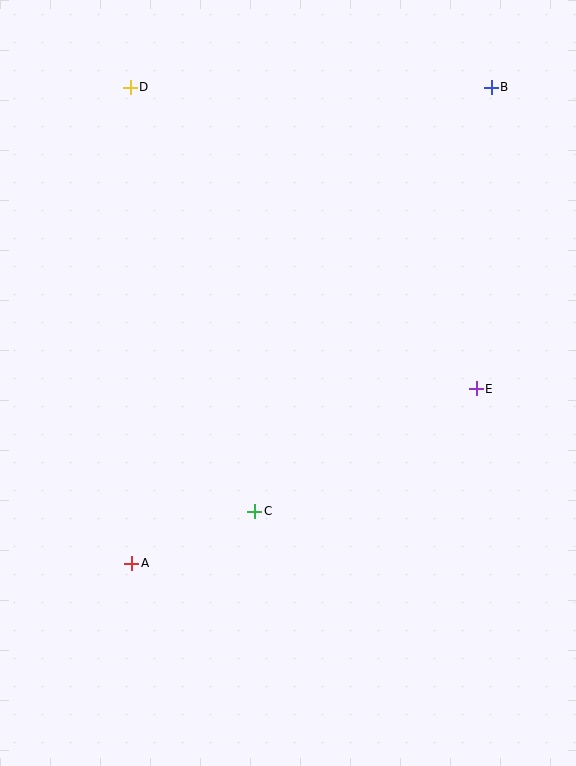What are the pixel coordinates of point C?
Point C is at (255, 511).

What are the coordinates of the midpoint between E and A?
The midpoint between E and A is at (304, 476).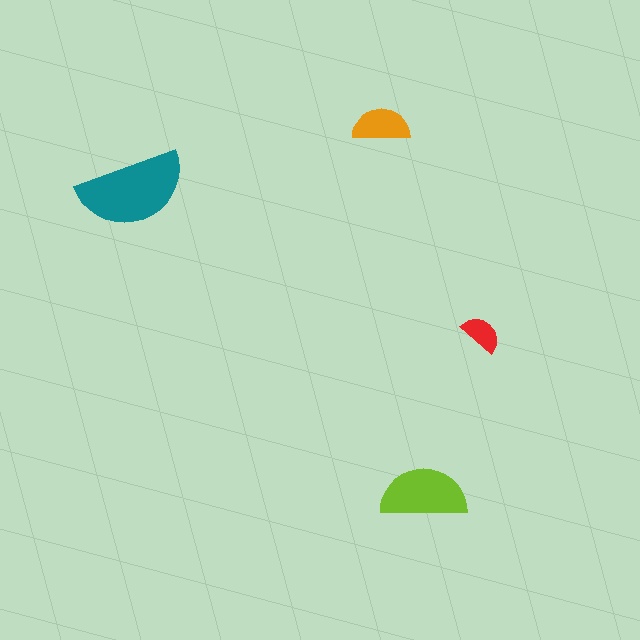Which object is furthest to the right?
The red semicircle is rightmost.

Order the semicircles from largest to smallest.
the teal one, the lime one, the orange one, the red one.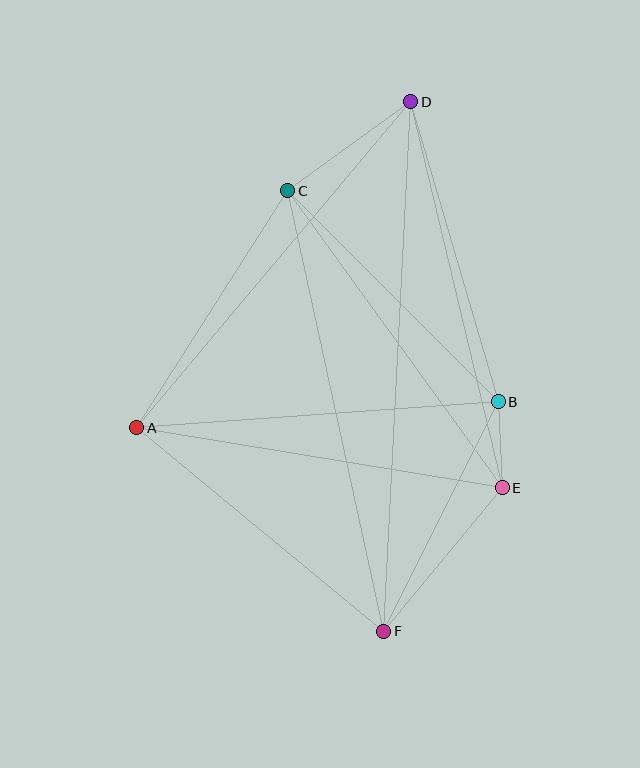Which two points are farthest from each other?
Points D and F are farthest from each other.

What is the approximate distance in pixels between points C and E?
The distance between C and E is approximately 366 pixels.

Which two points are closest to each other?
Points B and E are closest to each other.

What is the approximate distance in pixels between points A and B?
The distance between A and B is approximately 362 pixels.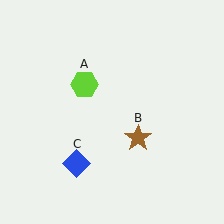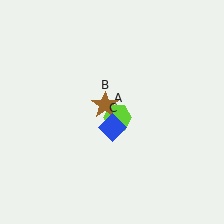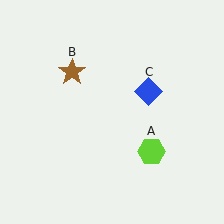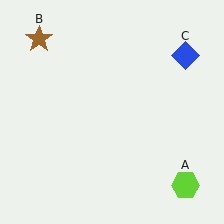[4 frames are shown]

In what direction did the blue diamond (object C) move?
The blue diamond (object C) moved up and to the right.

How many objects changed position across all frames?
3 objects changed position: lime hexagon (object A), brown star (object B), blue diamond (object C).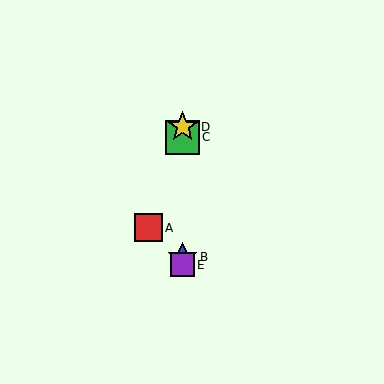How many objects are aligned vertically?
4 objects (B, C, D, E) are aligned vertically.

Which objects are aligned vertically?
Objects B, C, D, E are aligned vertically.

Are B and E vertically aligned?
Yes, both are at x≈183.